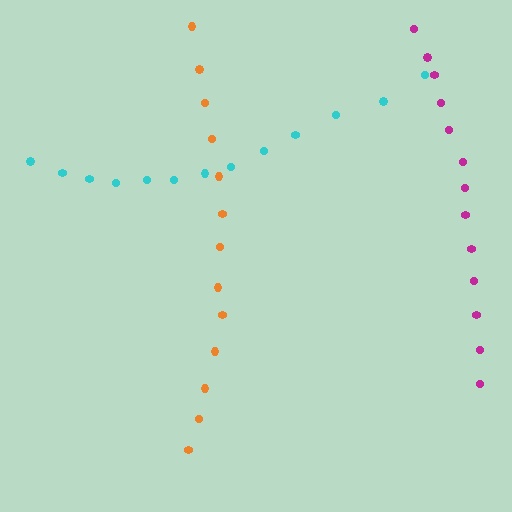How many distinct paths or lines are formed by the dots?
There are 3 distinct paths.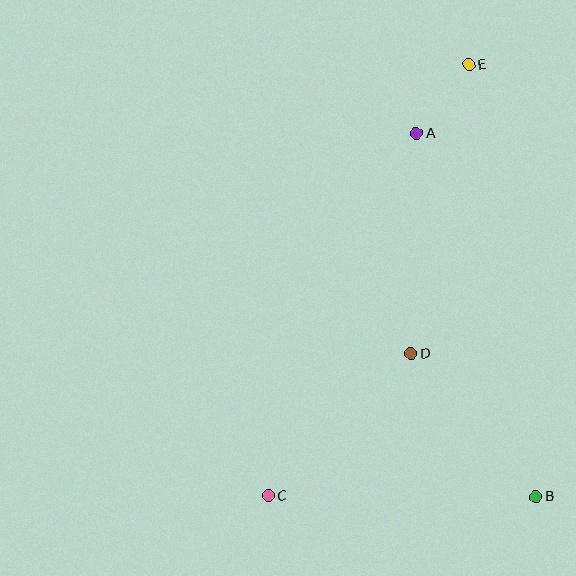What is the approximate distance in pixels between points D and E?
The distance between D and E is approximately 294 pixels.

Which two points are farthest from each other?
Points C and E are farthest from each other.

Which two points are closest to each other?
Points A and E are closest to each other.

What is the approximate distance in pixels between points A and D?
The distance between A and D is approximately 221 pixels.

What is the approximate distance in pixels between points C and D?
The distance between C and D is approximately 202 pixels.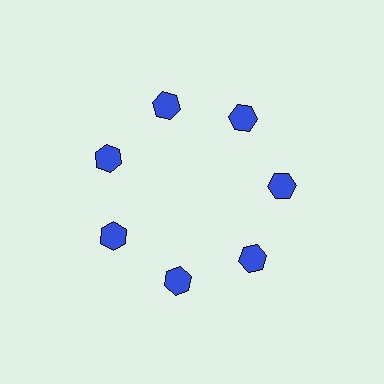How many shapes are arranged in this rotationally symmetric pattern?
There are 7 shapes, arranged in 7 groups of 1.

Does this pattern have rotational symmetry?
Yes, this pattern has 7-fold rotational symmetry. It looks the same after rotating 51 degrees around the center.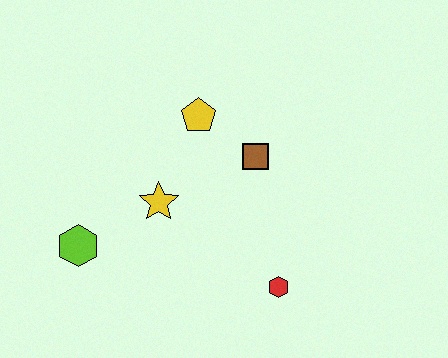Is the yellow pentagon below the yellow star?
No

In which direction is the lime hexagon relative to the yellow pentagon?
The lime hexagon is below the yellow pentagon.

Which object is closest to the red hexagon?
The brown square is closest to the red hexagon.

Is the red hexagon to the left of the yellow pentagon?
No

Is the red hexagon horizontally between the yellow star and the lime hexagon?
No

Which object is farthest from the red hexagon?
The lime hexagon is farthest from the red hexagon.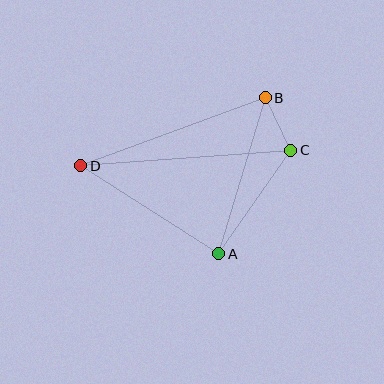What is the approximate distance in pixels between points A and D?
The distance between A and D is approximately 164 pixels.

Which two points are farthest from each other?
Points C and D are farthest from each other.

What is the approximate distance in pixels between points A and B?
The distance between A and B is approximately 163 pixels.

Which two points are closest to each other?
Points B and C are closest to each other.